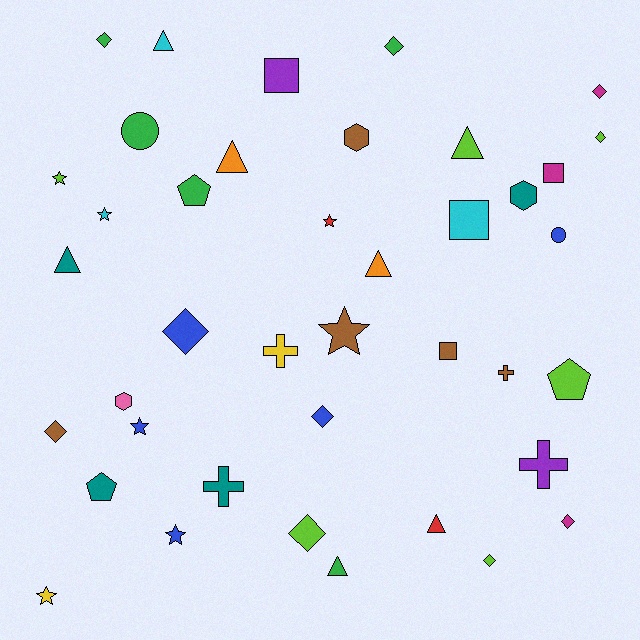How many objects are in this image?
There are 40 objects.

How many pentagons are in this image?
There are 3 pentagons.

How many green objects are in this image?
There are 5 green objects.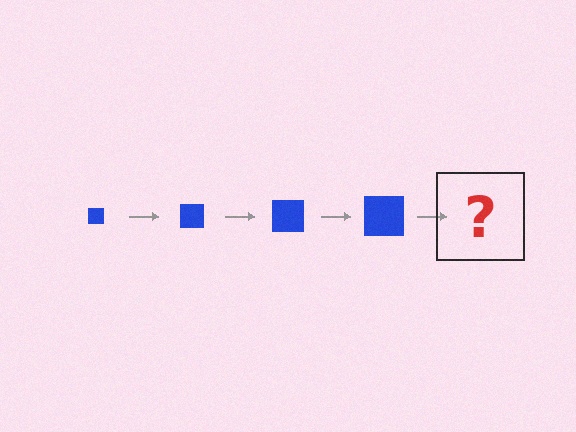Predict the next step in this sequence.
The next step is a blue square, larger than the previous one.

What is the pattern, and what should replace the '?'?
The pattern is that the square gets progressively larger each step. The '?' should be a blue square, larger than the previous one.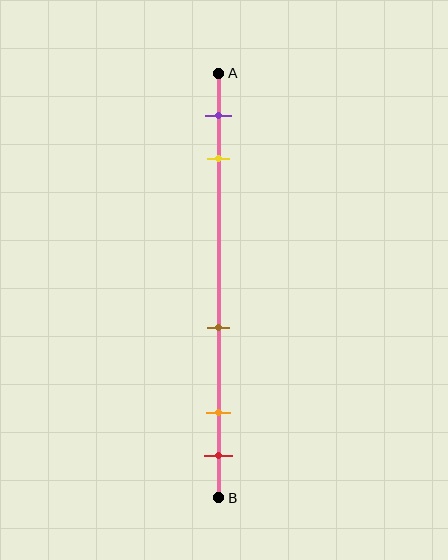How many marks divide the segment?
There are 5 marks dividing the segment.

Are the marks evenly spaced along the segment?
No, the marks are not evenly spaced.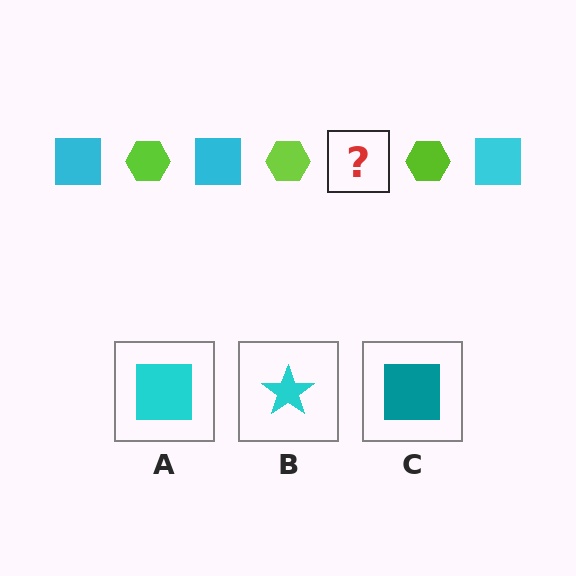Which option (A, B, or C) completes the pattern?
A.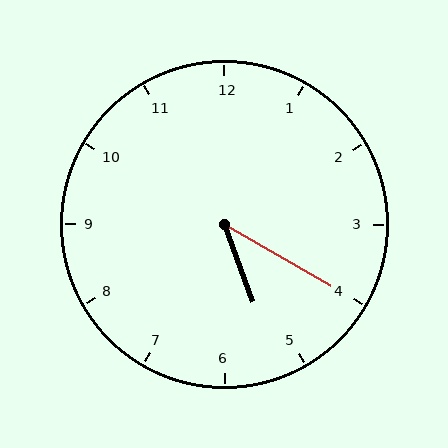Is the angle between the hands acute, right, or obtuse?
It is acute.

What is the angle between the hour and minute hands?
Approximately 40 degrees.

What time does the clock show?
5:20.